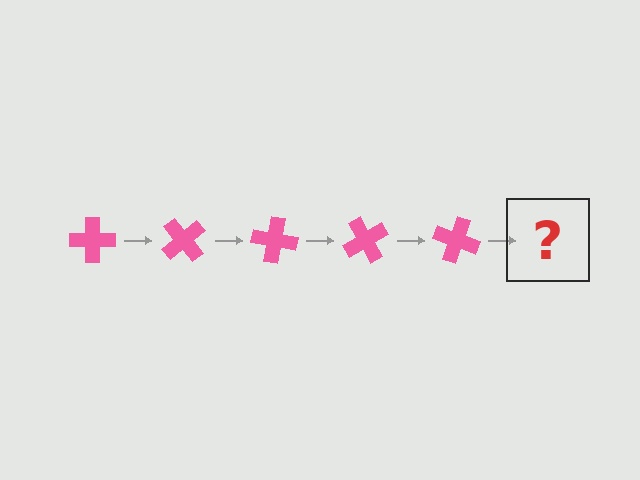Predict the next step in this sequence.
The next step is a pink cross rotated 250 degrees.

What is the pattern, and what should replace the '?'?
The pattern is that the cross rotates 50 degrees each step. The '?' should be a pink cross rotated 250 degrees.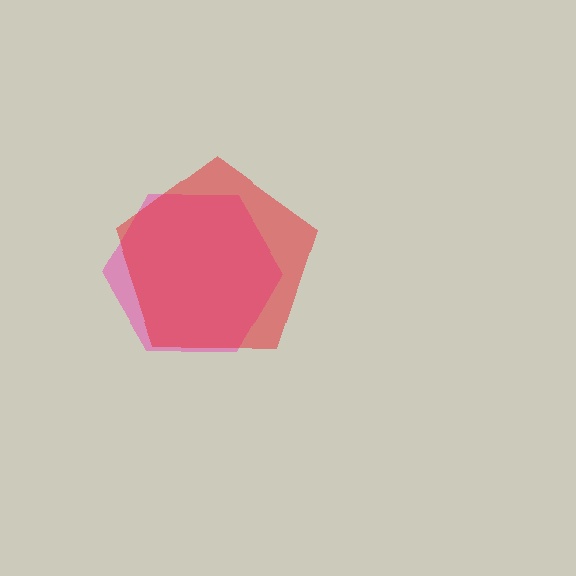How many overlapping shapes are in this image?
There are 2 overlapping shapes in the image.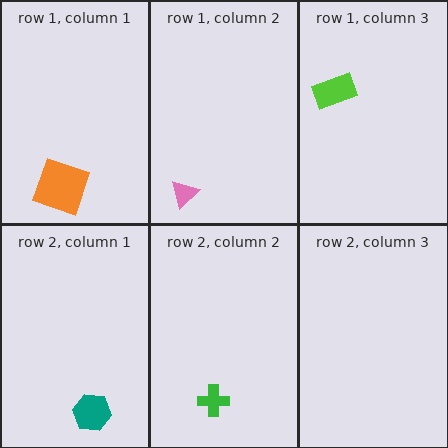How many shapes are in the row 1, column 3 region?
1.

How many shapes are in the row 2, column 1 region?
1.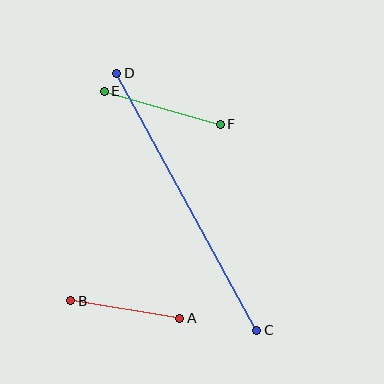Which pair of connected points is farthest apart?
Points C and D are farthest apart.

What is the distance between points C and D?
The distance is approximately 293 pixels.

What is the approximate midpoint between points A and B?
The midpoint is at approximately (125, 310) pixels.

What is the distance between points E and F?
The distance is approximately 121 pixels.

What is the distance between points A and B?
The distance is approximately 111 pixels.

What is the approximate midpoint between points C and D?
The midpoint is at approximately (187, 202) pixels.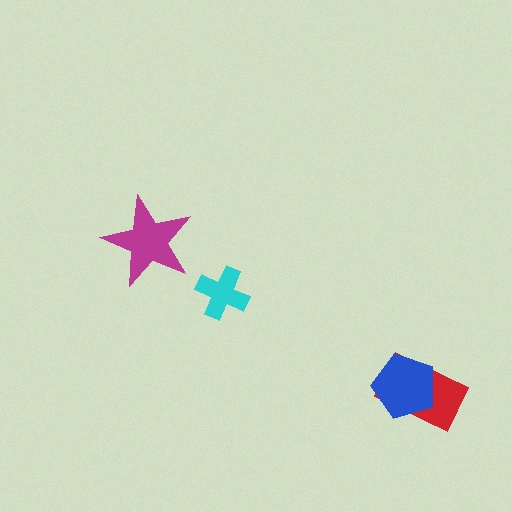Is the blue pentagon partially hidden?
No, no other shape covers it.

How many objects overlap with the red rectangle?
1 object overlaps with the red rectangle.